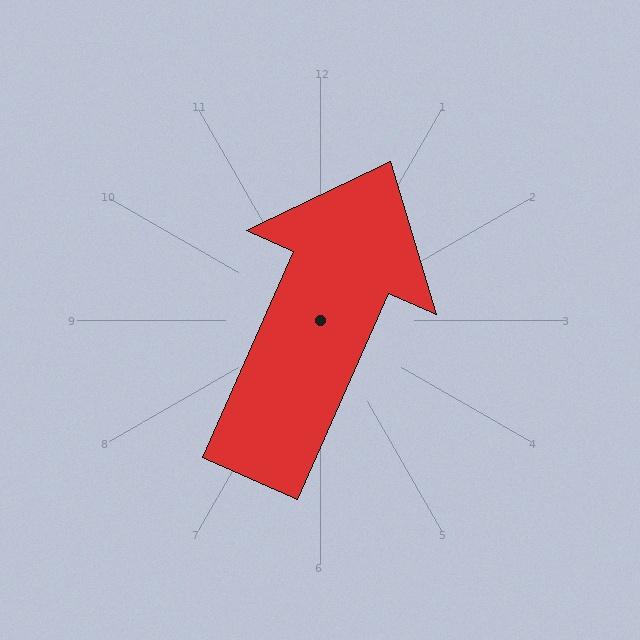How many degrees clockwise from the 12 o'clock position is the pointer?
Approximately 24 degrees.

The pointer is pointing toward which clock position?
Roughly 1 o'clock.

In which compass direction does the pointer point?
Northeast.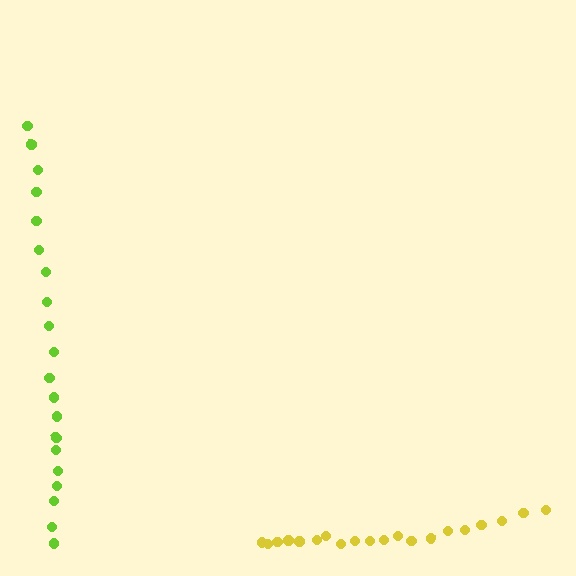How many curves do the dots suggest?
There are 2 distinct paths.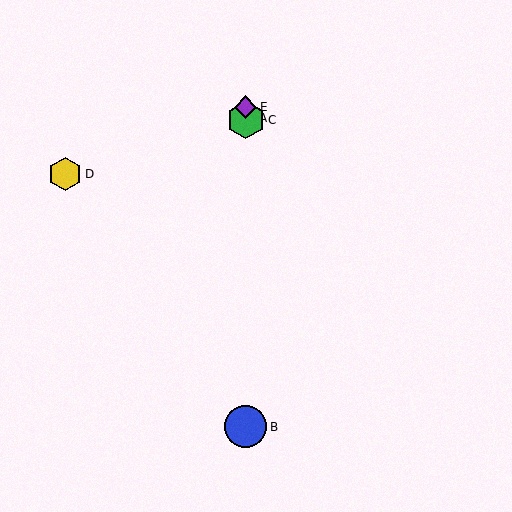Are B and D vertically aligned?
No, B is at x≈246 and D is at x≈65.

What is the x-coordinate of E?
Object E is at x≈246.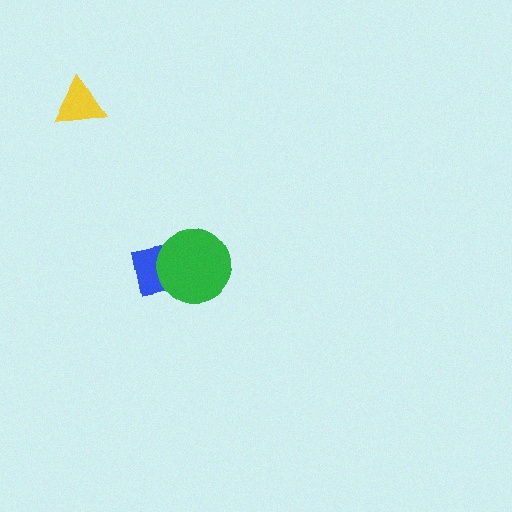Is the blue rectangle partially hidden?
Yes, it is partially covered by another shape.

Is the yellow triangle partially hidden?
No, no other shape covers it.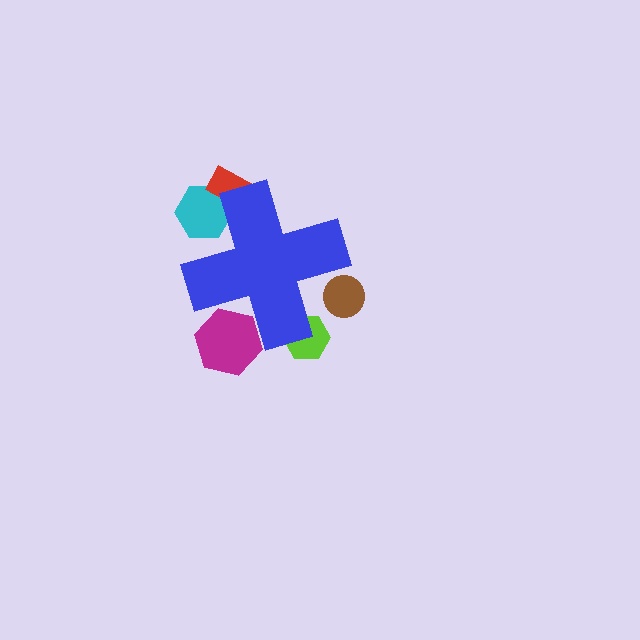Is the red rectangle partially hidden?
Yes, the red rectangle is partially hidden behind the blue cross.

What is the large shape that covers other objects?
A blue cross.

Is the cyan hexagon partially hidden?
Yes, the cyan hexagon is partially hidden behind the blue cross.